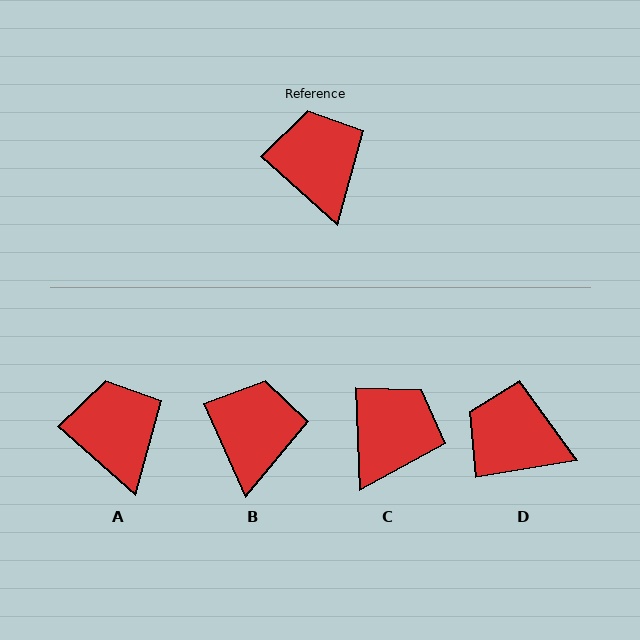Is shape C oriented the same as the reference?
No, it is off by about 46 degrees.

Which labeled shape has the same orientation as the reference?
A.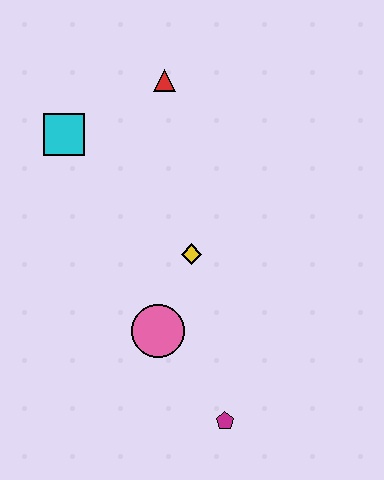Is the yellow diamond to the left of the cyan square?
No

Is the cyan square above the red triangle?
No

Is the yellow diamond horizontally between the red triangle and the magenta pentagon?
Yes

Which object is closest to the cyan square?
The red triangle is closest to the cyan square.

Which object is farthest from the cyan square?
The magenta pentagon is farthest from the cyan square.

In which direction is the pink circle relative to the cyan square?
The pink circle is below the cyan square.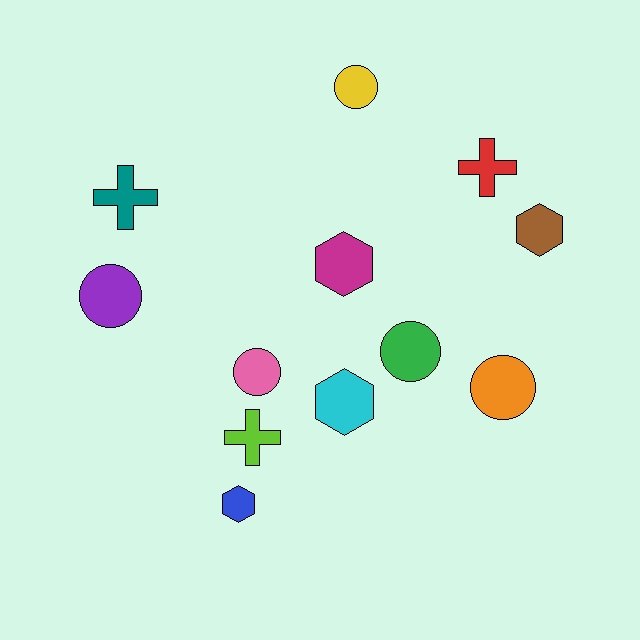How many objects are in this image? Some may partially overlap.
There are 12 objects.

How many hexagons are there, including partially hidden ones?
There are 4 hexagons.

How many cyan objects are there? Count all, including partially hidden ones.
There is 1 cyan object.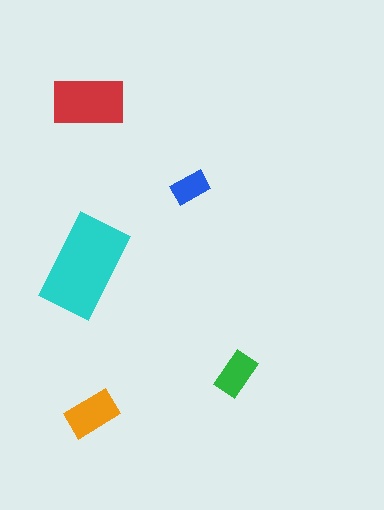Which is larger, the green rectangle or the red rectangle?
The red one.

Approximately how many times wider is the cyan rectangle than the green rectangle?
About 2 times wider.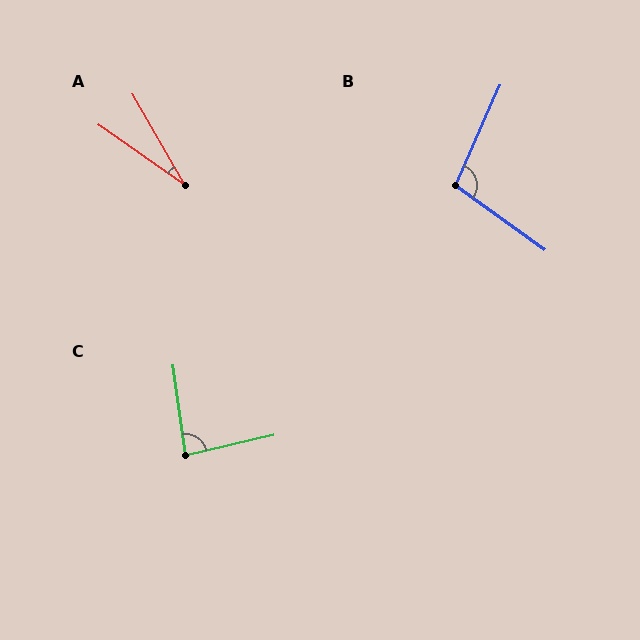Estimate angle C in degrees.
Approximately 85 degrees.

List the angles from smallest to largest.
A (25°), C (85°), B (102°).